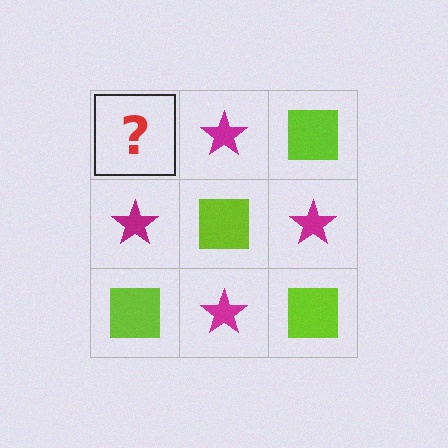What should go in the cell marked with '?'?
The missing cell should contain a lime square.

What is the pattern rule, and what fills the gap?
The rule is that it alternates lime square and magenta star in a checkerboard pattern. The gap should be filled with a lime square.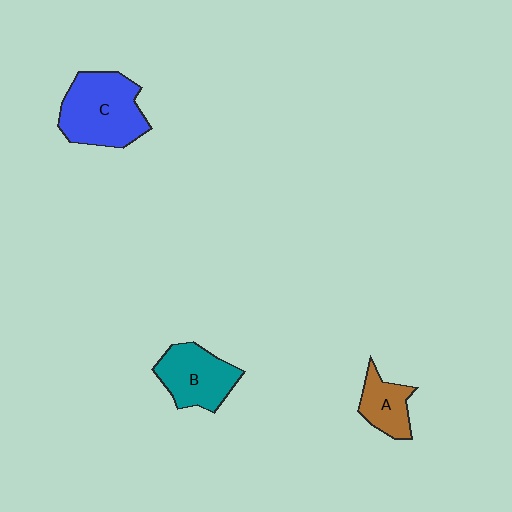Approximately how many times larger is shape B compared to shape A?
Approximately 1.5 times.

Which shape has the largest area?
Shape C (blue).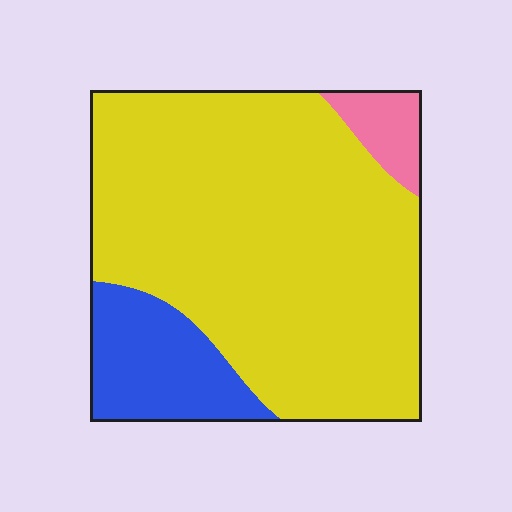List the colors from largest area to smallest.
From largest to smallest: yellow, blue, pink.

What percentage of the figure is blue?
Blue covers 16% of the figure.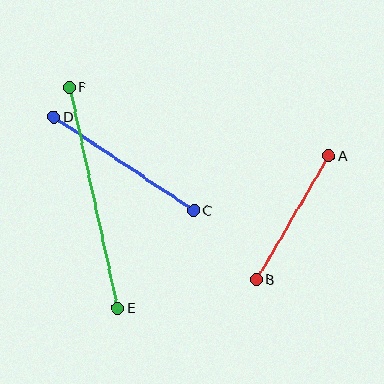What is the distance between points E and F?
The distance is approximately 226 pixels.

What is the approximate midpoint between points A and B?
The midpoint is at approximately (293, 218) pixels.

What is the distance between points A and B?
The distance is approximately 144 pixels.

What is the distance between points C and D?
The distance is approximately 168 pixels.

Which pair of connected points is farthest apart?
Points E and F are farthest apart.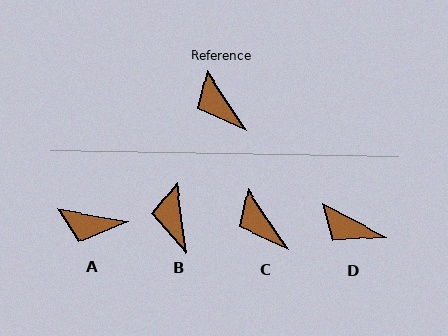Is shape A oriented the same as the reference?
No, it is off by about 46 degrees.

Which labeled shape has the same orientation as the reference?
C.